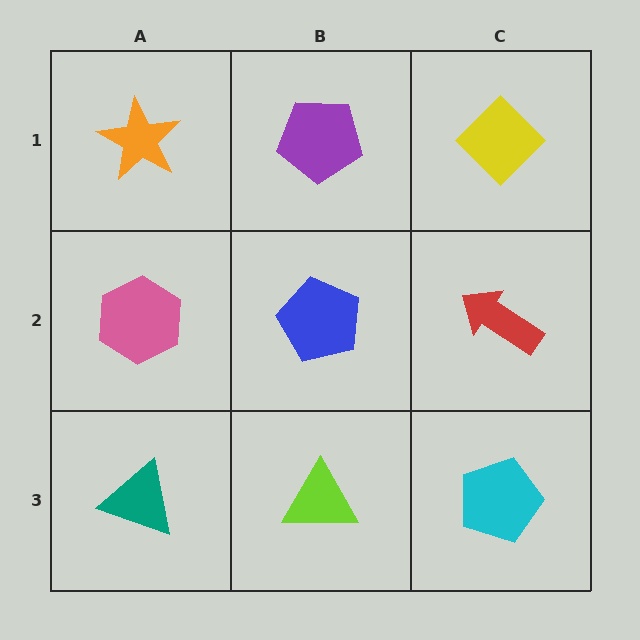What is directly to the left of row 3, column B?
A teal triangle.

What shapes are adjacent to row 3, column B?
A blue pentagon (row 2, column B), a teal triangle (row 3, column A), a cyan pentagon (row 3, column C).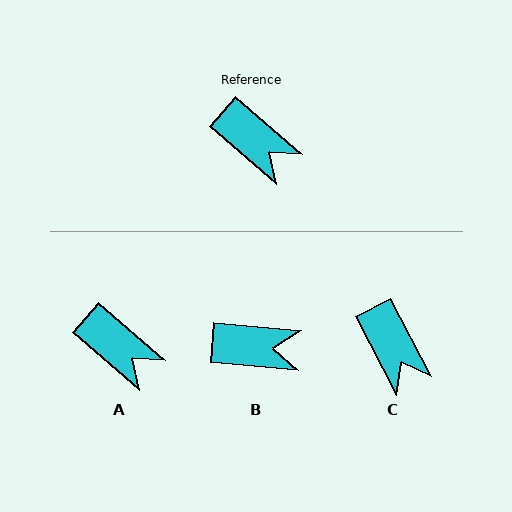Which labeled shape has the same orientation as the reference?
A.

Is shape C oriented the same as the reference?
No, it is off by about 22 degrees.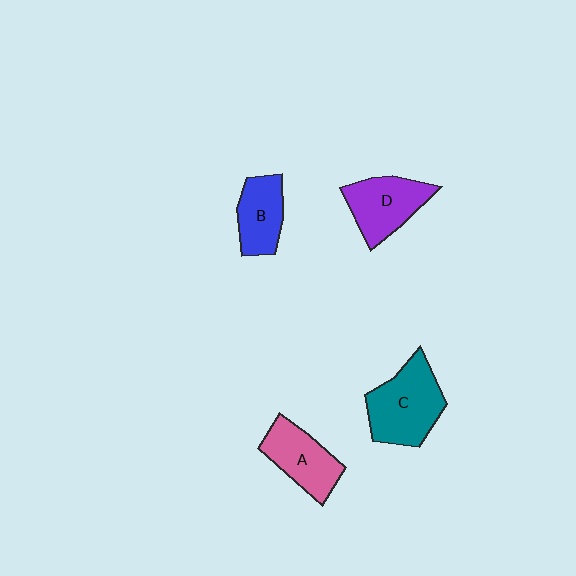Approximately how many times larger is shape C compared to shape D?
Approximately 1.2 times.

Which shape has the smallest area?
Shape B (blue).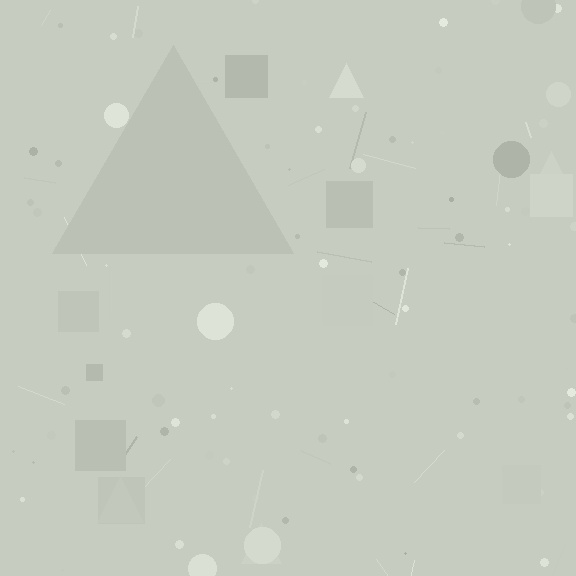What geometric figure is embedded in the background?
A triangle is embedded in the background.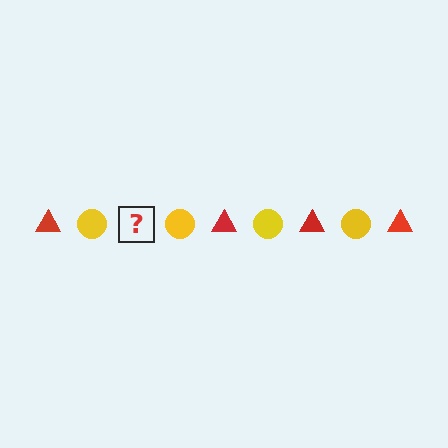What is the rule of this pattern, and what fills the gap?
The rule is that the pattern alternates between red triangle and yellow circle. The gap should be filled with a red triangle.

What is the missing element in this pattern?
The missing element is a red triangle.